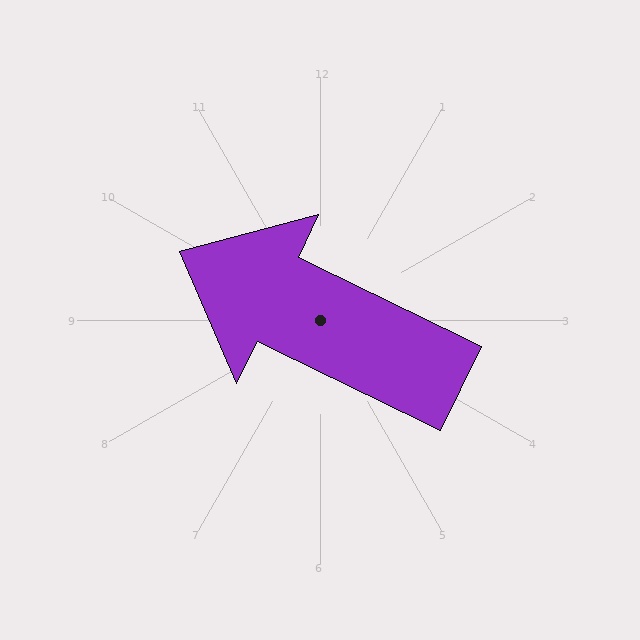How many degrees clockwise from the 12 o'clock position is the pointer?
Approximately 296 degrees.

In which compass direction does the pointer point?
Northwest.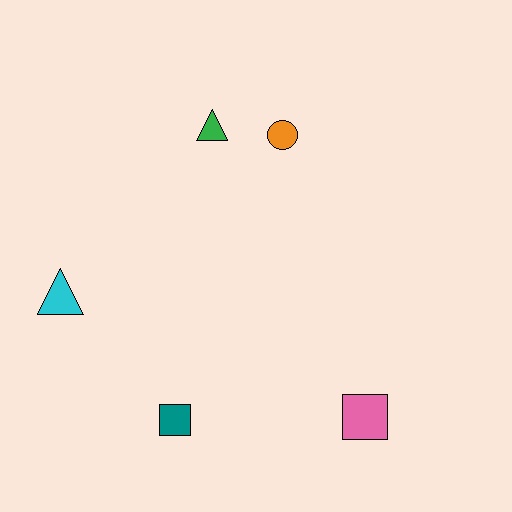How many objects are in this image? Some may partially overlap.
There are 5 objects.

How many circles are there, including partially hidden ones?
There is 1 circle.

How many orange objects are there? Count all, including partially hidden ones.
There is 1 orange object.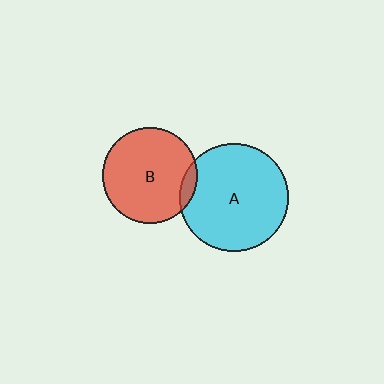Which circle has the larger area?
Circle A (cyan).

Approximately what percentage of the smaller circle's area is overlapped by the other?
Approximately 10%.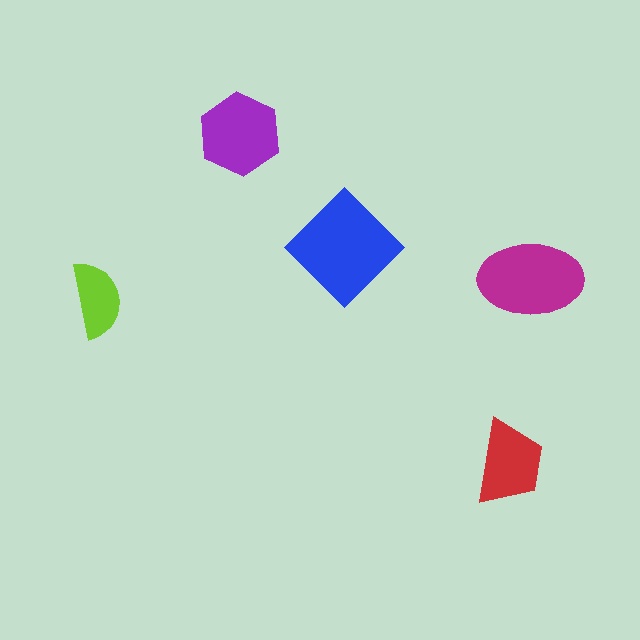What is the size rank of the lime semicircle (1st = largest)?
5th.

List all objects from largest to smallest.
The blue diamond, the magenta ellipse, the purple hexagon, the red trapezoid, the lime semicircle.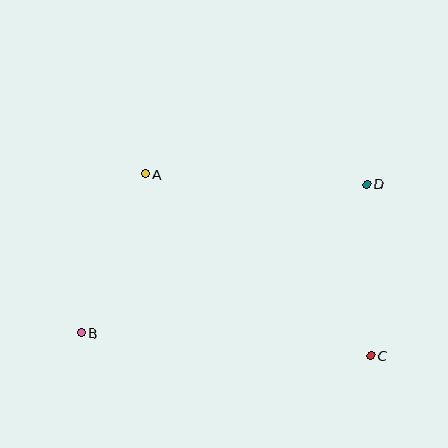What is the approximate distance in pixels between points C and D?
The distance between C and D is approximately 171 pixels.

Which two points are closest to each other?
Points A and B are closest to each other.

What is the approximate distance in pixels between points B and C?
The distance between B and C is approximately 290 pixels.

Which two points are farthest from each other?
Points B and D are farthest from each other.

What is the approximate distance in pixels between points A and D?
The distance between A and D is approximately 222 pixels.